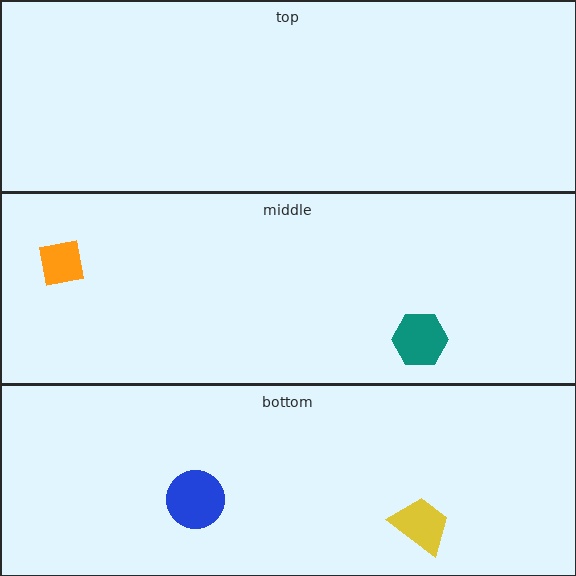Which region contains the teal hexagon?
The middle region.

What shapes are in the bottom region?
The yellow trapezoid, the blue circle.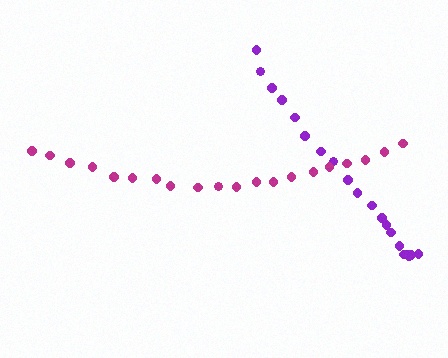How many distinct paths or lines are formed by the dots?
There are 2 distinct paths.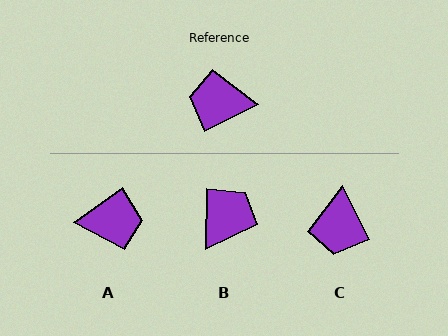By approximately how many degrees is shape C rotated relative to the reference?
Approximately 90 degrees counter-clockwise.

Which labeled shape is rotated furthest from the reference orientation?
A, about 171 degrees away.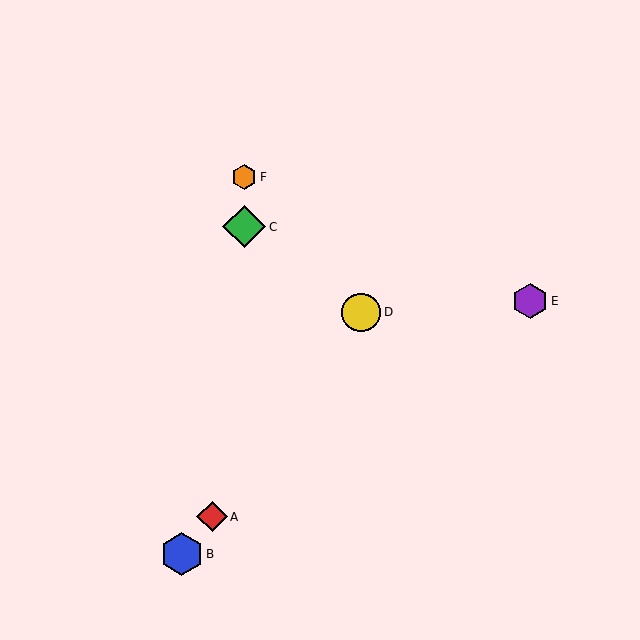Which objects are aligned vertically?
Objects C, F are aligned vertically.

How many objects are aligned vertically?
2 objects (C, F) are aligned vertically.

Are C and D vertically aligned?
No, C is at x≈244 and D is at x≈361.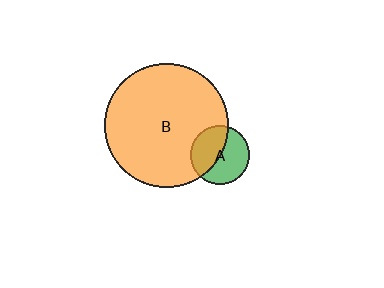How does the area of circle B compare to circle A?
Approximately 4.4 times.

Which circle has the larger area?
Circle B (orange).